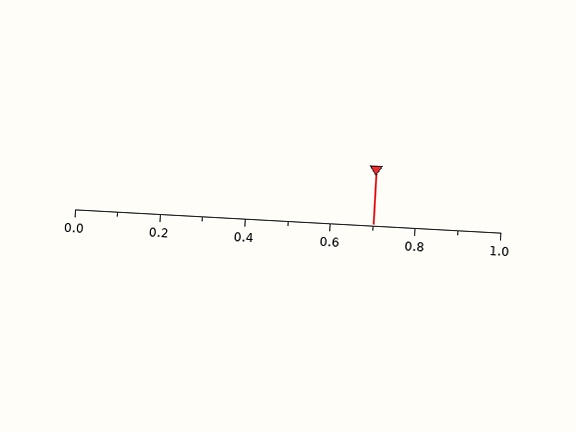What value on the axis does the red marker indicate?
The marker indicates approximately 0.7.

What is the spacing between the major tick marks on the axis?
The major ticks are spaced 0.2 apart.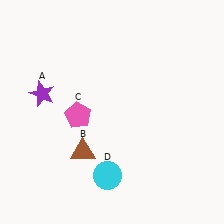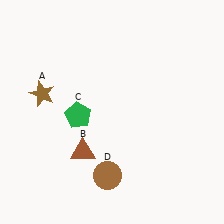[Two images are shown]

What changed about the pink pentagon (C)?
In Image 1, C is pink. In Image 2, it changed to green.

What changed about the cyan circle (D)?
In Image 1, D is cyan. In Image 2, it changed to brown.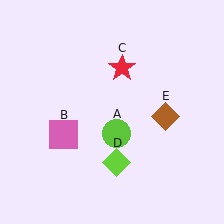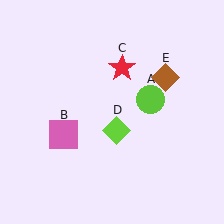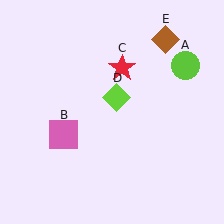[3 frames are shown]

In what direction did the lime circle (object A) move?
The lime circle (object A) moved up and to the right.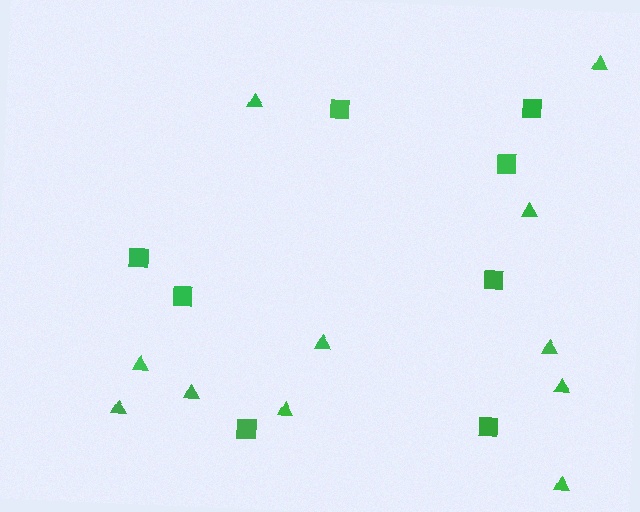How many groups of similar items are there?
There are 2 groups: one group of squares (8) and one group of triangles (11).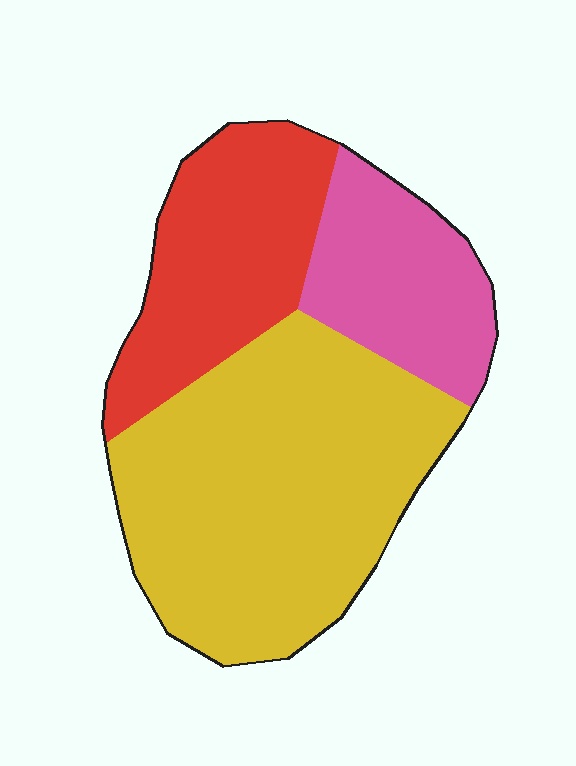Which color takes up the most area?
Yellow, at roughly 55%.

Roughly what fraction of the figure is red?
Red covers about 25% of the figure.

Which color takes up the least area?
Pink, at roughly 20%.